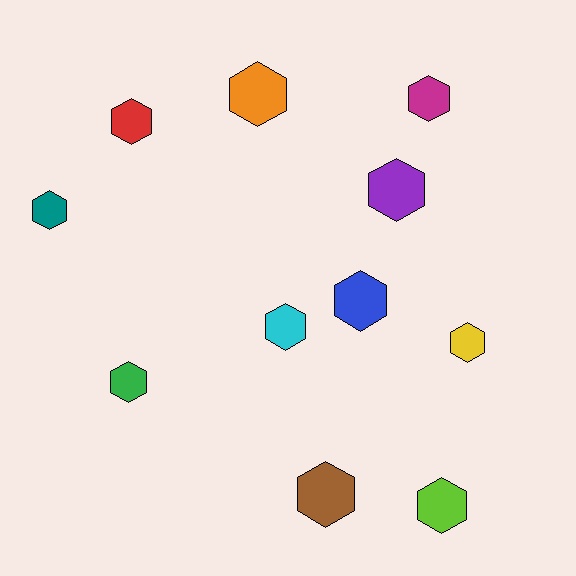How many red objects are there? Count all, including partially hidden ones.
There is 1 red object.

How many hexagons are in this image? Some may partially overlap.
There are 11 hexagons.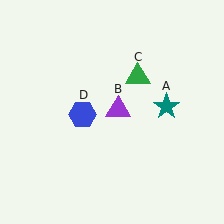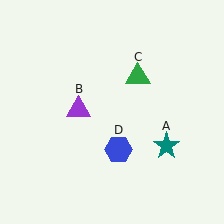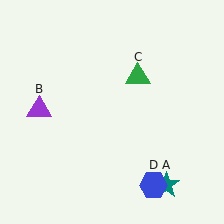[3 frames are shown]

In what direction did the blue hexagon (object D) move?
The blue hexagon (object D) moved down and to the right.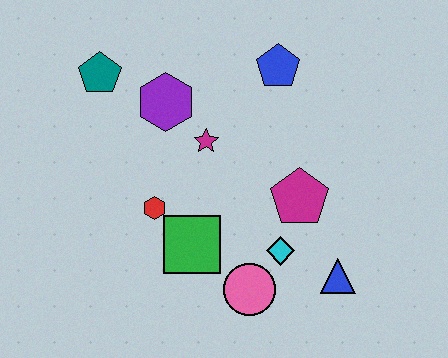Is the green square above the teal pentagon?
No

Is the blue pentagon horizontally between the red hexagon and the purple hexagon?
No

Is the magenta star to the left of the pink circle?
Yes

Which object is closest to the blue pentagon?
The magenta star is closest to the blue pentagon.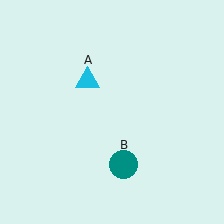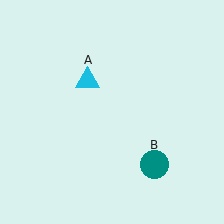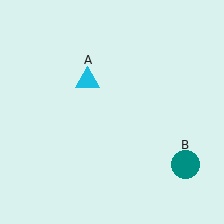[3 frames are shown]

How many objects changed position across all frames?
1 object changed position: teal circle (object B).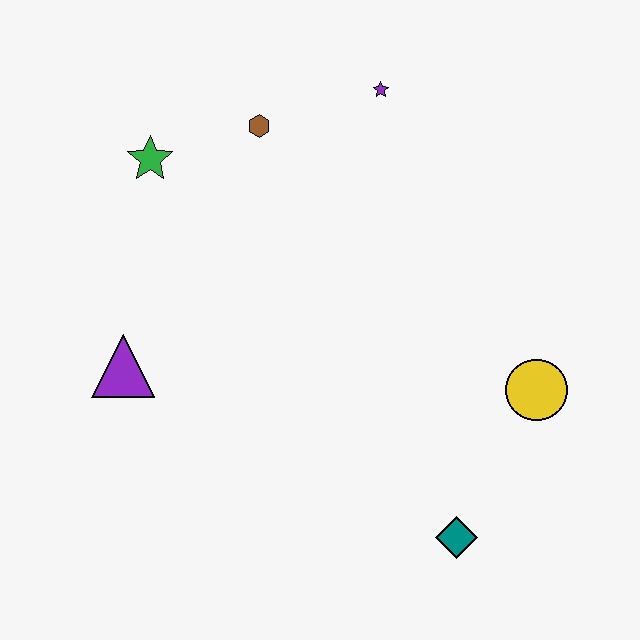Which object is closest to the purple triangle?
The green star is closest to the purple triangle.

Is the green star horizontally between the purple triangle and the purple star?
Yes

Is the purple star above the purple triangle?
Yes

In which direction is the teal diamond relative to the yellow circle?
The teal diamond is below the yellow circle.